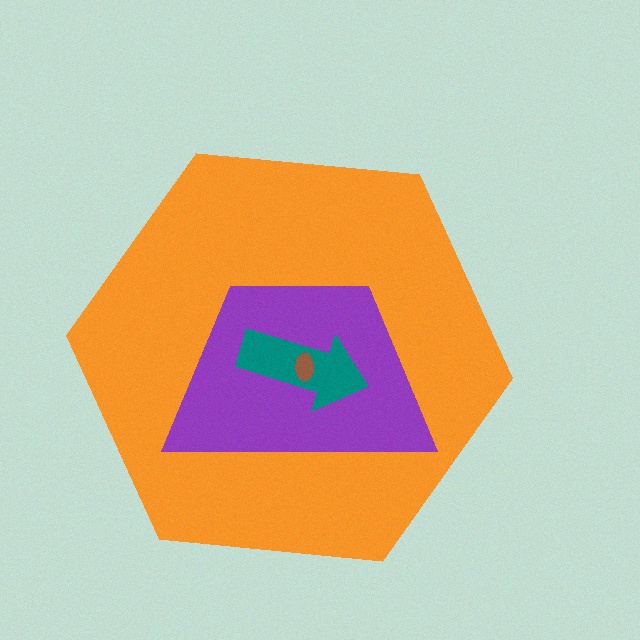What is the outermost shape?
The orange hexagon.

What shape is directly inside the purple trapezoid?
The teal arrow.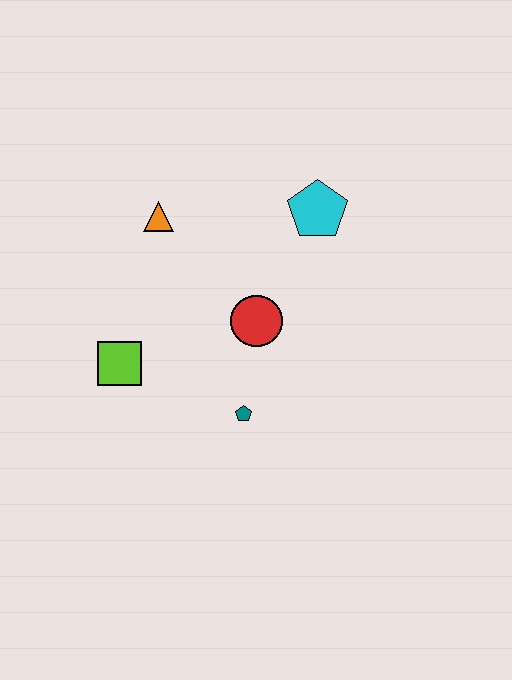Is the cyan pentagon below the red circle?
No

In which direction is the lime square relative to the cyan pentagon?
The lime square is to the left of the cyan pentagon.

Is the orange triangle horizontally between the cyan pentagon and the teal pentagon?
No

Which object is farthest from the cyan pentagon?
The lime square is farthest from the cyan pentagon.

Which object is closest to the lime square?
The teal pentagon is closest to the lime square.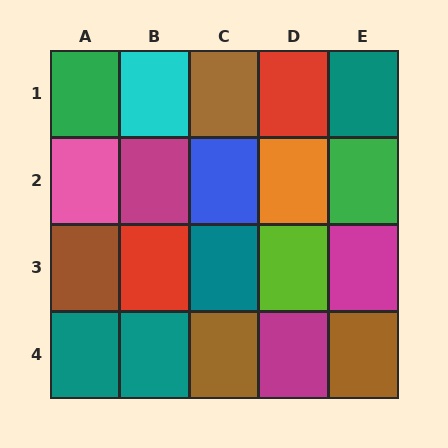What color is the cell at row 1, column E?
Teal.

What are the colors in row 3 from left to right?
Brown, red, teal, lime, magenta.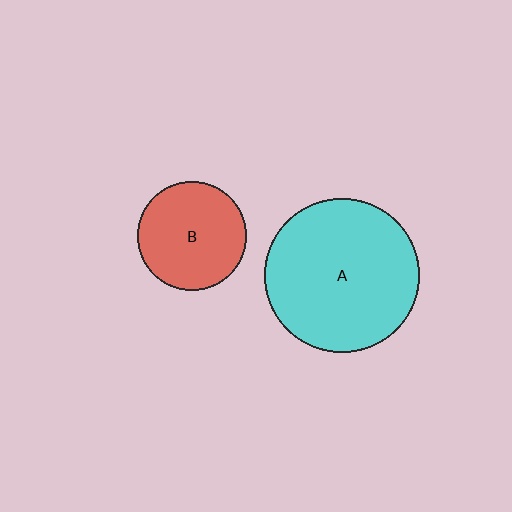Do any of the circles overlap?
No, none of the circles overlap.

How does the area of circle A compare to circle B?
Approximately 2.0 times.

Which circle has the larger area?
Circle A (cyan).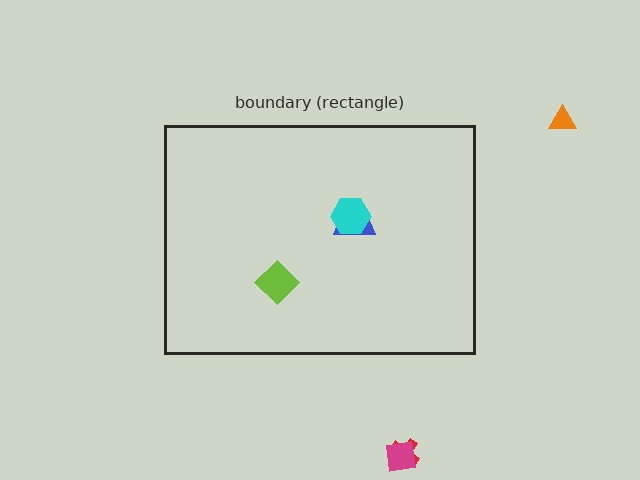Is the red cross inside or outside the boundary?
Outside.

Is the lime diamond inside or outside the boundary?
Inside.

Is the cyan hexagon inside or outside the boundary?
Inside.